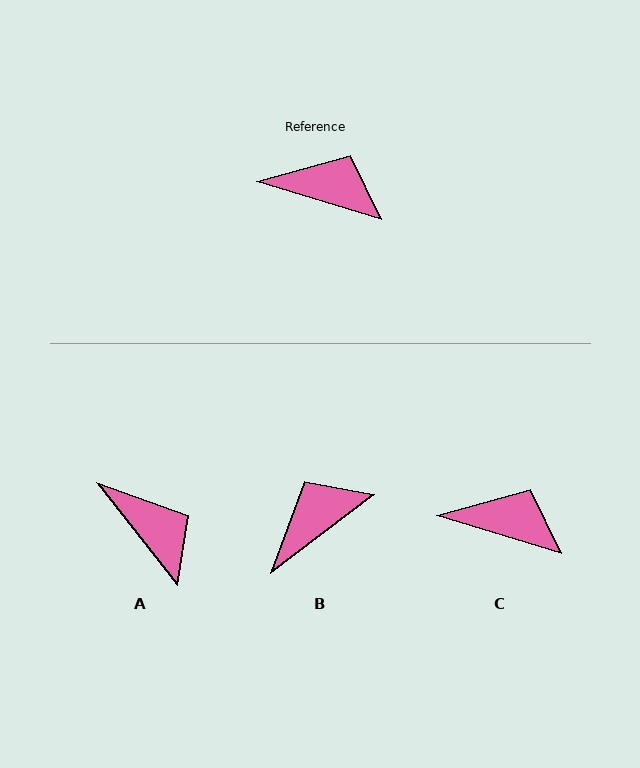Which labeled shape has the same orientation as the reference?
C.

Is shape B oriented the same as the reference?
No, it is off by about 54 degrees.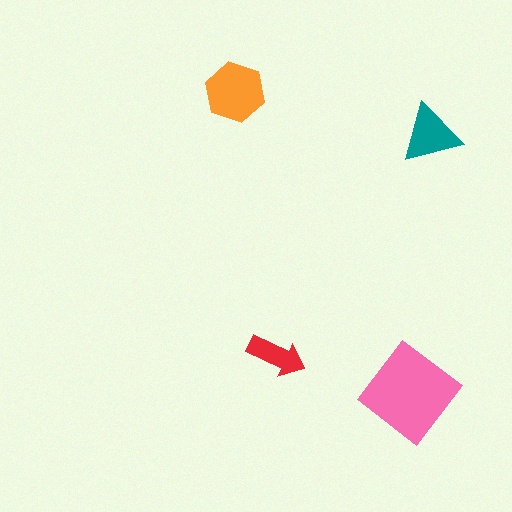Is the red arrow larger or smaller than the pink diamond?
Smaller.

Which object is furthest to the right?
The teal triangle is rightmost.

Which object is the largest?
The pink diamond.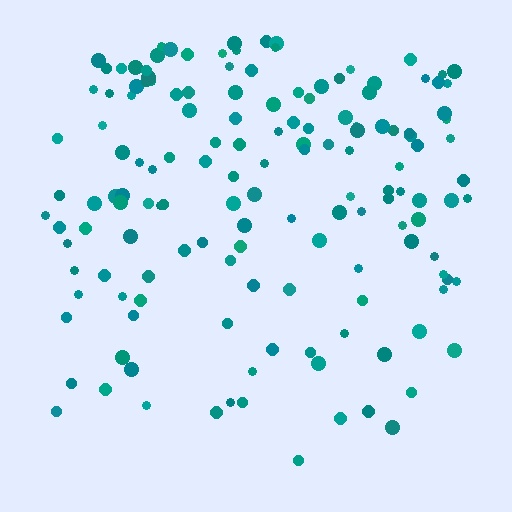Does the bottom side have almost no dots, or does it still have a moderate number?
Still a moderate number, just noticeably fewer than the top.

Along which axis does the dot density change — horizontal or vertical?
Vertical.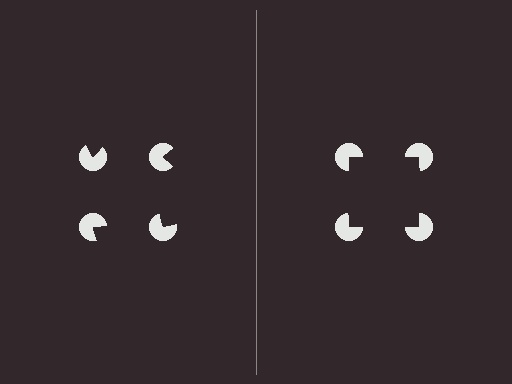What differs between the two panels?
The pac-man discs are positioned identically on both sides; only the wedge orientations differ. On the right they align to a square; on the left they are misaligned.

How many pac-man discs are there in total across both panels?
8 — 4 on each side.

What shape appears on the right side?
An illusory square.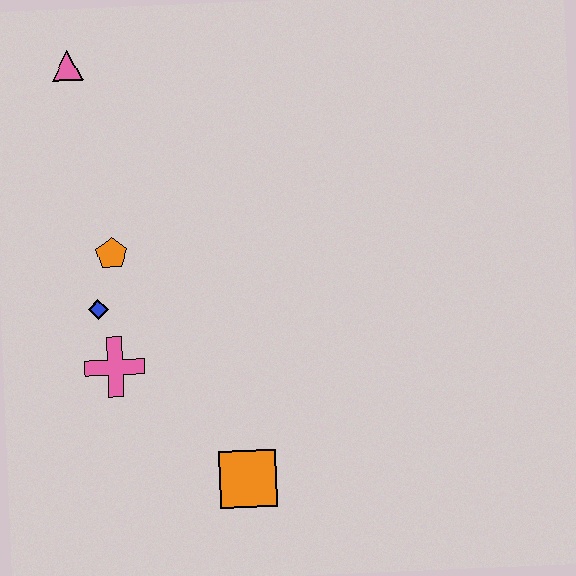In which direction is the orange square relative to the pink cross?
The orange square is to the right of the pink cross.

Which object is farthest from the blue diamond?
The pink triangle is farthest from the blue diamond.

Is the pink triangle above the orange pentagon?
Yes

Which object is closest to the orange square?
The pink cross is closest to the orange square.